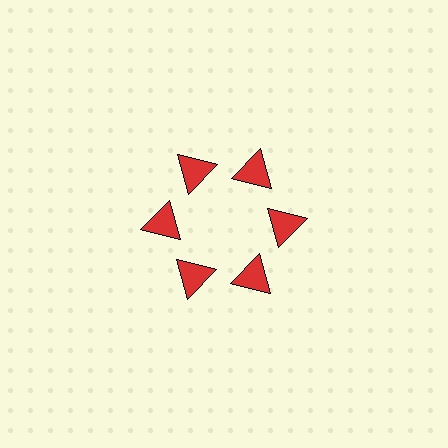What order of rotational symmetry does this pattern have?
This pattern has 6-fold rotational symmetry.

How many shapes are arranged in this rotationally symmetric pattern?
There are 6 shapes, arranged in 6 groups of 1.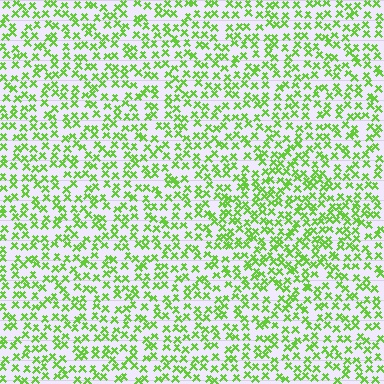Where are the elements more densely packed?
The elements are more densely packed inside the diamond boundary.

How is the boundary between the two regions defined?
The boundary is defined by a change in element density (approximately 1.4x ratio). All elements are the same color, size, and shape.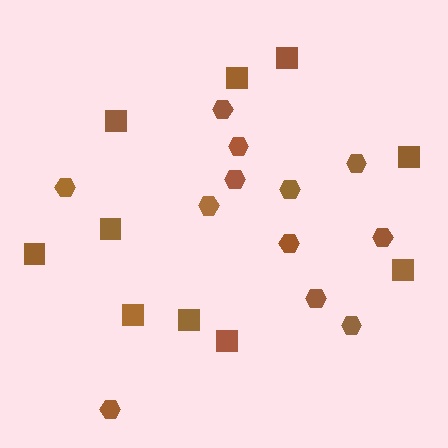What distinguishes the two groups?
There are 2 groups: one group of hexagons (12) and one group of squares (10).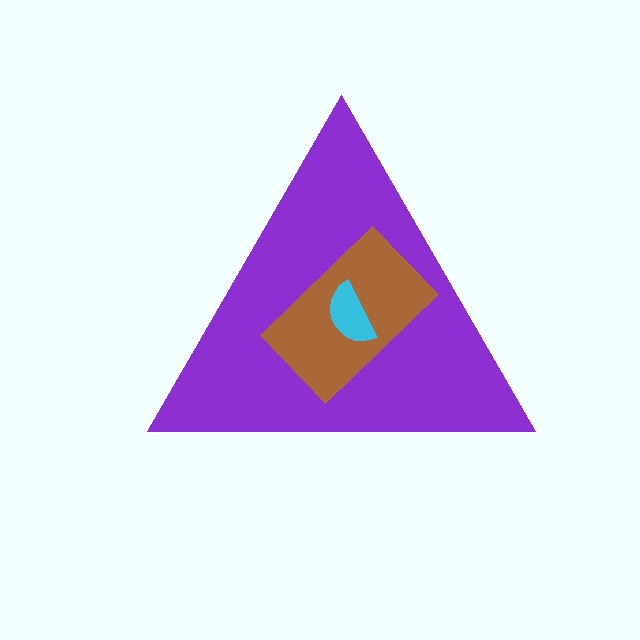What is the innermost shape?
The cyan semicircle.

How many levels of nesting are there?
3.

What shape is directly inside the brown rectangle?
The cyan semicircle.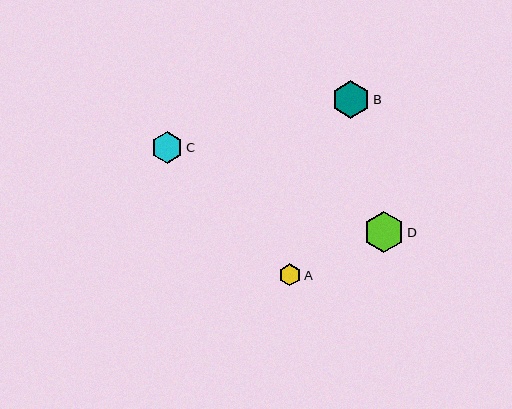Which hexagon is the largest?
Hexagon D is the largest with a size of approximately 40 pixels.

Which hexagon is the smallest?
Hexagon A is the smallest with a size of approximately 22 pixels.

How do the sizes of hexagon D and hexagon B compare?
Hexagon D and hexagon B are approximately the same size.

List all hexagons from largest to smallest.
From largest to smallest: D, B, C, A.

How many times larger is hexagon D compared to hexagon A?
Hexagon D is approximately 1.8 times the size of hexagon A.